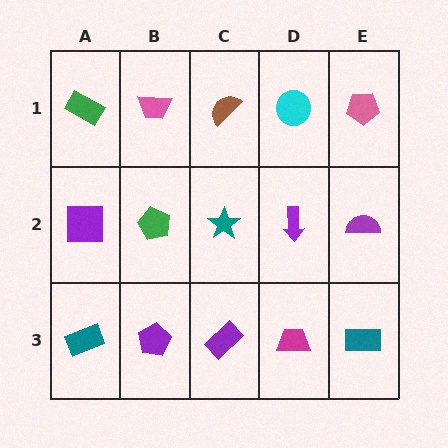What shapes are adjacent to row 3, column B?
A green pentagon (row 2, column B), a teal rectangle (row 3, column A), a purple rectangle (row 3, column C).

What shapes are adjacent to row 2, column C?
A brown semicircle (row 1, column C), a purple rectangle (row 3, column C), a green pentagon (row 2, column B), a purple arrow (row 2, column D).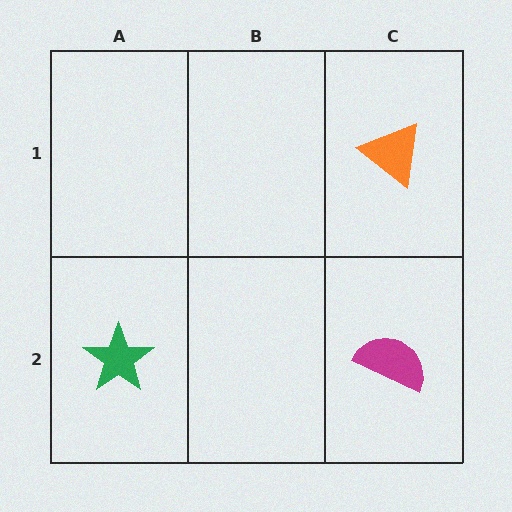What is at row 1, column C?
An orange triangle.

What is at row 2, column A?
A green star.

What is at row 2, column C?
A magenta semicircle.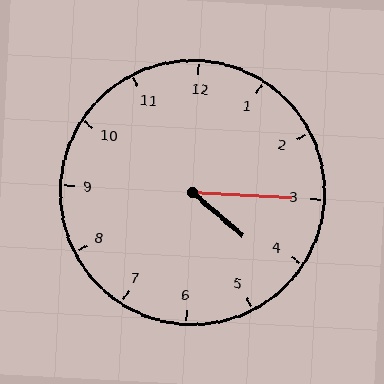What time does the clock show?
4:15.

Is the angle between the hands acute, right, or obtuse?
It is acute.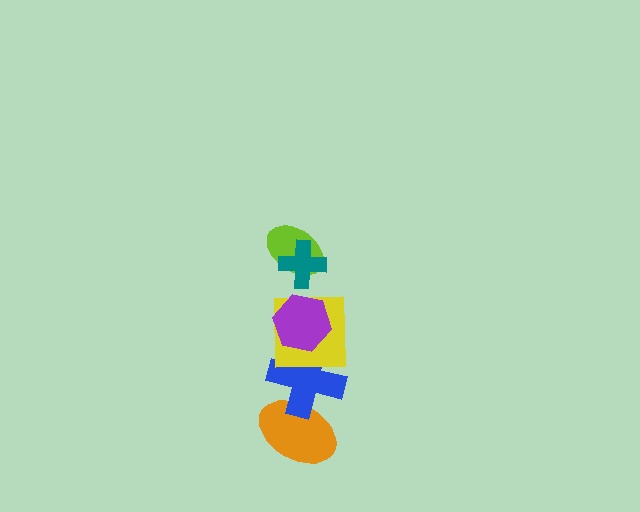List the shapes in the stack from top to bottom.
From top to bottom: the teal cross, the lime ellipse, the purple hexagon, the yellow square, the blue cross, the orange ellipse.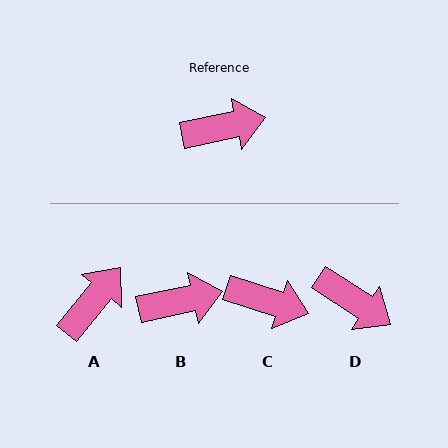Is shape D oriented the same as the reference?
No, it is off by about 45 degrees.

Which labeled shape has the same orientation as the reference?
B.